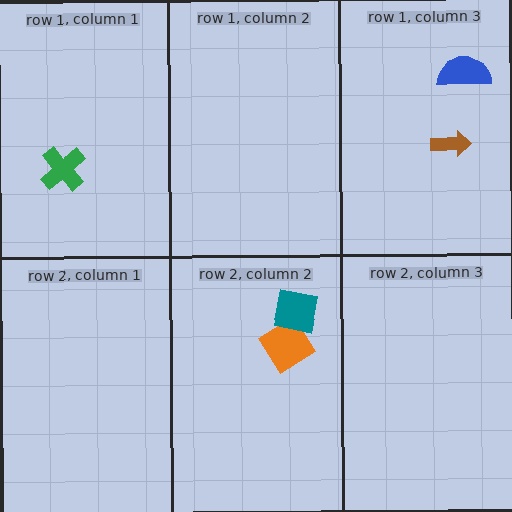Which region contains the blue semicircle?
The row 1, column 3 region.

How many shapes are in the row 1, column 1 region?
1.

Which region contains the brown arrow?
The row 1, column 3 region.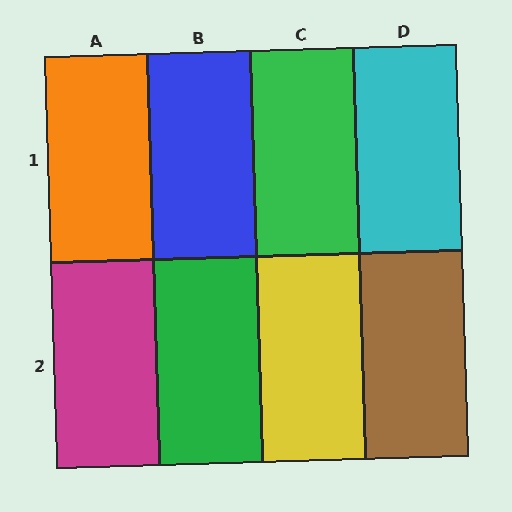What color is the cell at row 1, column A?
Orange.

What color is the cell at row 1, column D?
Cyan.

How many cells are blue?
1 cell is blue.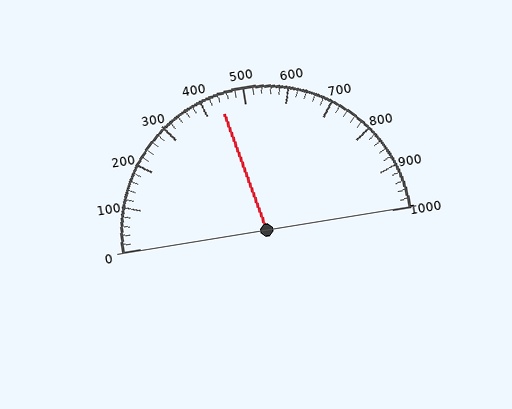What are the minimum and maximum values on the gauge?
The gauge ranges from 0 to 1000.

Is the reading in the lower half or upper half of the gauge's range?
The reading is in the lower half of the range (0 to 1000).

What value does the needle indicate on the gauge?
The needle indicates approximately 440.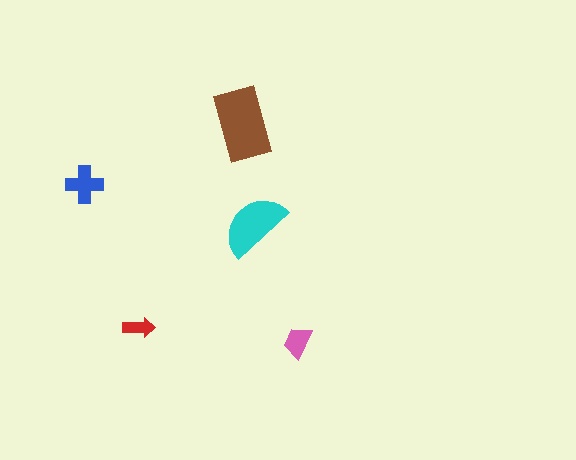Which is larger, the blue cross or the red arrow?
The blue cross.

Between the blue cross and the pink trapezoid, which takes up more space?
The blue cross.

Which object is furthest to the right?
The pink trapezoid is rightmost.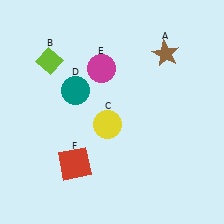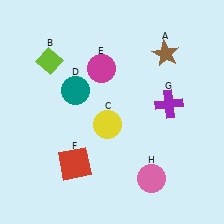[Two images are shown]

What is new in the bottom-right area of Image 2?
A pink circle (H) was added in the bottom-right area of Image 2.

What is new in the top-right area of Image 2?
A purple cross (G) was added in the top-right area of Image 2.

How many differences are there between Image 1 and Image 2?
There are 2 differences between the two images.